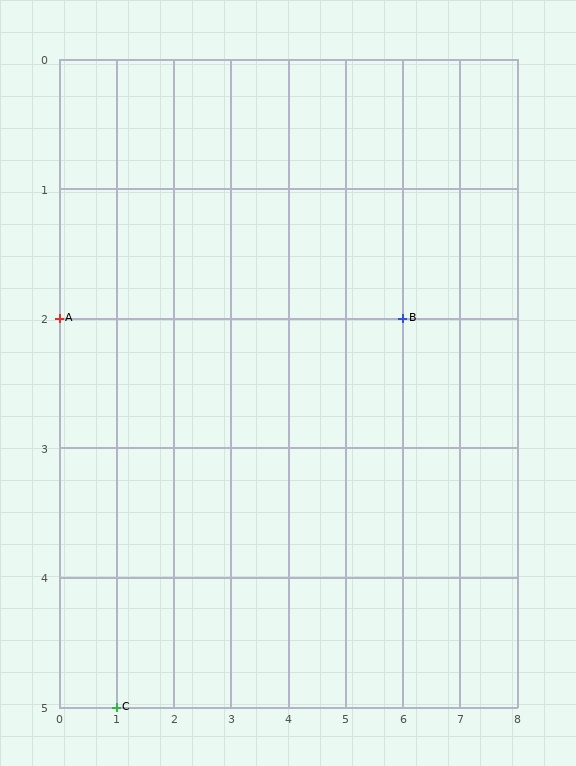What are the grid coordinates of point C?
Point C is at grid coordinates (1, 5).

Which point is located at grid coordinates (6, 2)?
Point B is at (6, 2).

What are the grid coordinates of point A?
Point A is at grid coordinates (0, 2).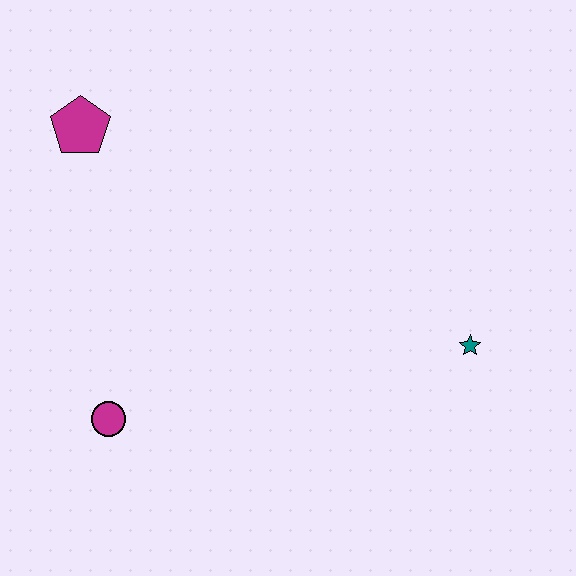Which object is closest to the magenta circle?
The magenta pentagon is closest to the magenta circle.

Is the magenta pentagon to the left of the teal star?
Yes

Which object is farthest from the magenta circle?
The teal star is farthest from the magenta circle.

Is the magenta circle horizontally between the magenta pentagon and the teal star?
Yes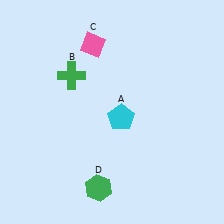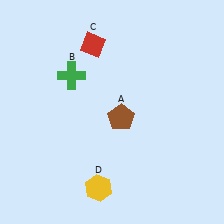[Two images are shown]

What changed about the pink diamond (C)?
In Image 1, C is pink. In Image 2, it changed to red.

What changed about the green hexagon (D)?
In Image 1, D is green. In Image 2, it changed to yellow.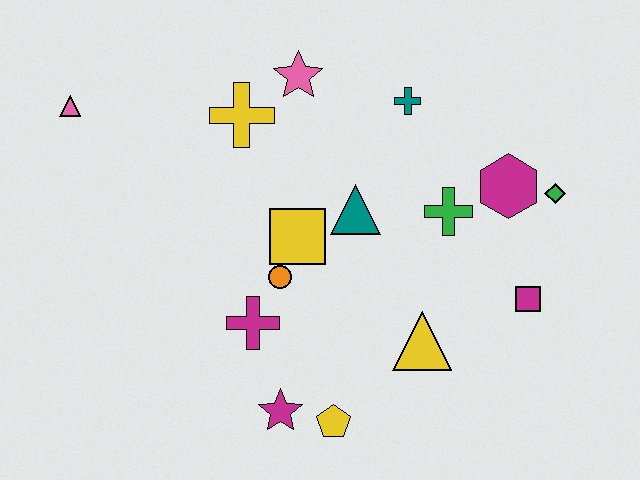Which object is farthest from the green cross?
The pink triangle is farthest from the green cross.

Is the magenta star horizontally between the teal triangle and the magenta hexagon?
No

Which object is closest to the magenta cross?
The orange circle is closest to the magenta cross.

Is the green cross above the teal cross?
No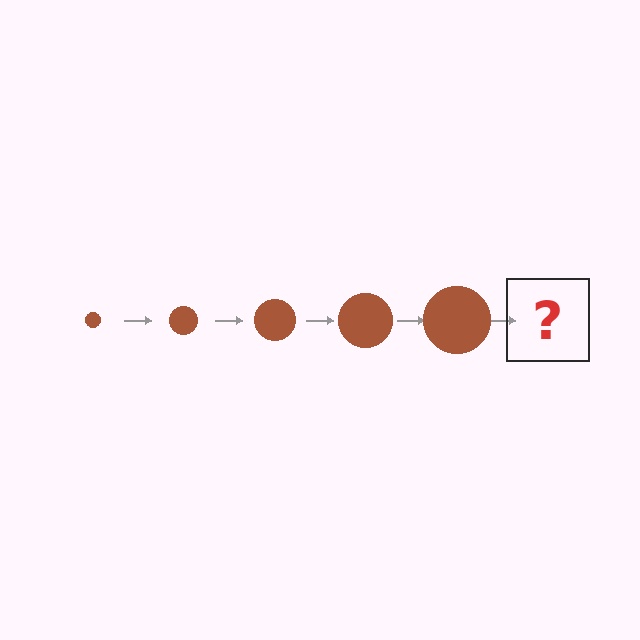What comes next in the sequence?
The next element should be a brown circle, larger than the previous one.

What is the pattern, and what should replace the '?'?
The pattern is that the circle gets progressively larger each step. The '?' should be a brown circle, larger than the previous one.